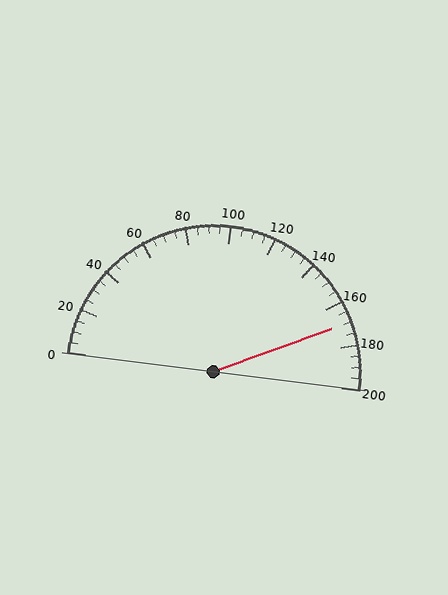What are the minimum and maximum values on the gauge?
The gauge ranges from 0 to 200.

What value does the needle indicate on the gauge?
The needle indicates approximately 170.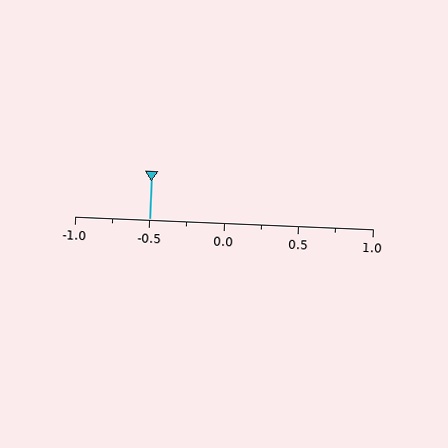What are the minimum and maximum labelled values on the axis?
The axis runs from -1.0 to 1.0.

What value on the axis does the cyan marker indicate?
The marker indicates approximately -0.5.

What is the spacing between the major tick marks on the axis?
The major ticks are spaced 0.5 apart.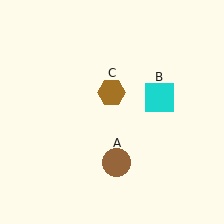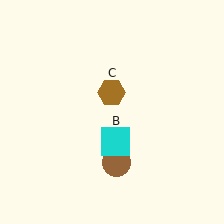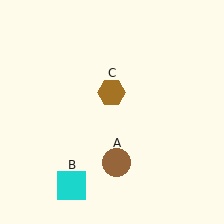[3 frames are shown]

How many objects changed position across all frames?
1 object changed position: cyan square (object B).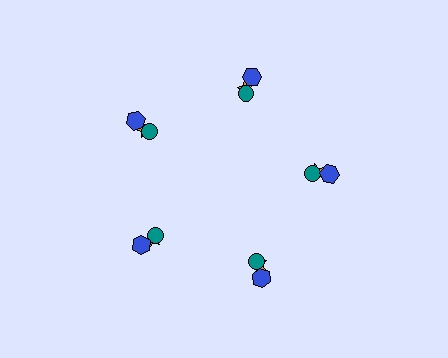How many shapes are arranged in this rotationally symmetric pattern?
There are 15 shapes, arranged in 5 groups of 3.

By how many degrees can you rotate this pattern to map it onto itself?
The pattern maps onto itself every 72 degrees of rotation.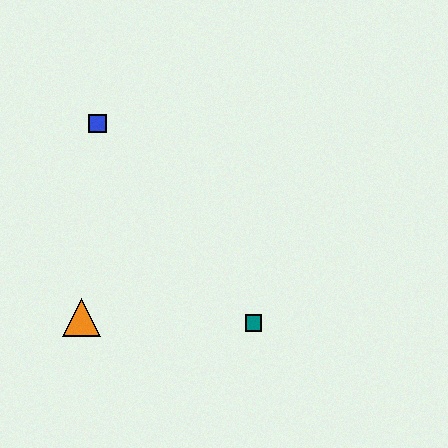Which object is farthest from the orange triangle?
The blue square is farthest from the orange triangle.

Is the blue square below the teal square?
No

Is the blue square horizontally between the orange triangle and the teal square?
Yes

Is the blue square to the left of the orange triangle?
No